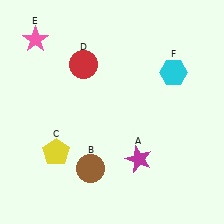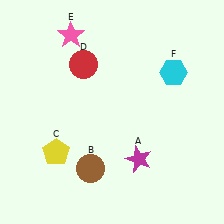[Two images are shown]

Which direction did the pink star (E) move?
The pink star (E) moved right.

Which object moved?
The pink star (E) moved right.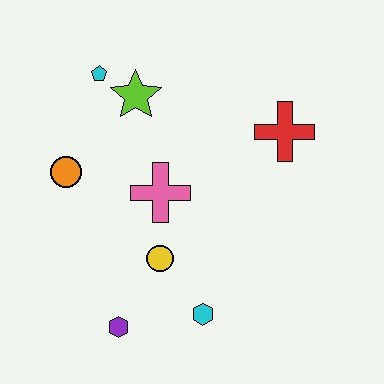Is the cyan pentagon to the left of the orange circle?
No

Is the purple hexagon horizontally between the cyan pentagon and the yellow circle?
Yes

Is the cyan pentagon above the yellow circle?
Yes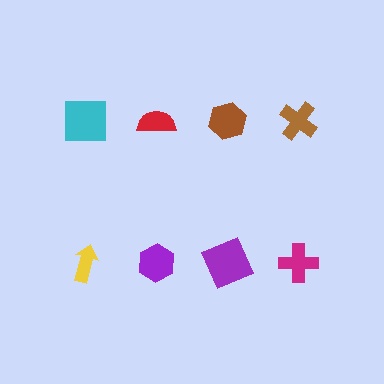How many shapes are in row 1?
4 shapes.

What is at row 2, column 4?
A magenta cross.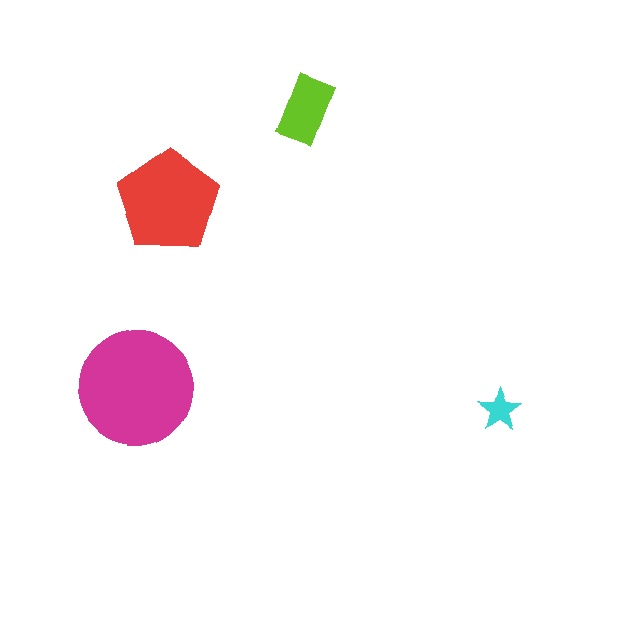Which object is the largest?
The magenta circle.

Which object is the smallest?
The cyan star.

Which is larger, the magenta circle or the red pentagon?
The magenta circle.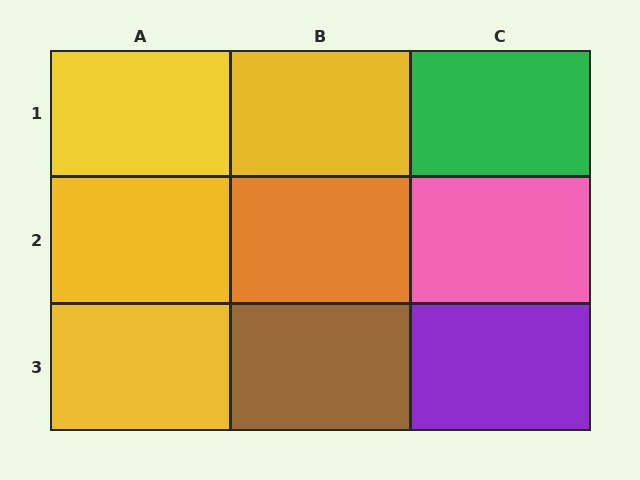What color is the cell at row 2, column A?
Yellow.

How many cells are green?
1 cell is green.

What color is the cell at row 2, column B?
Orange.